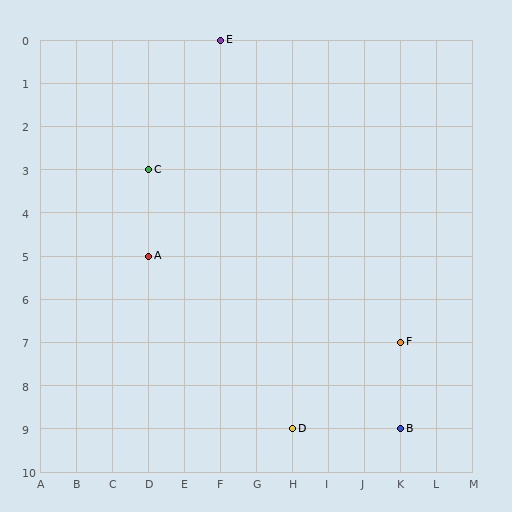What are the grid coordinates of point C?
Point C is at grid coordinates (D, 3).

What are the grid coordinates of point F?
Point F is at grid coordinates (K, 7).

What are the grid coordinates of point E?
Point E is at grid coordinates (F, 0).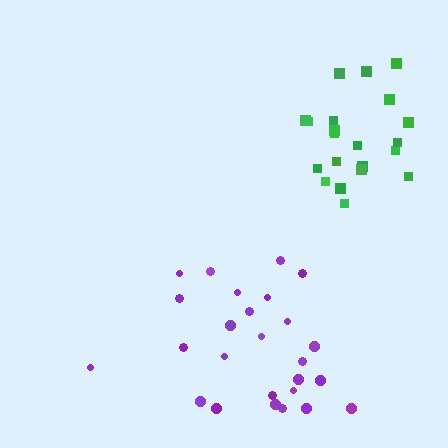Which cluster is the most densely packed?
Green.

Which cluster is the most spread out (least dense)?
Purple.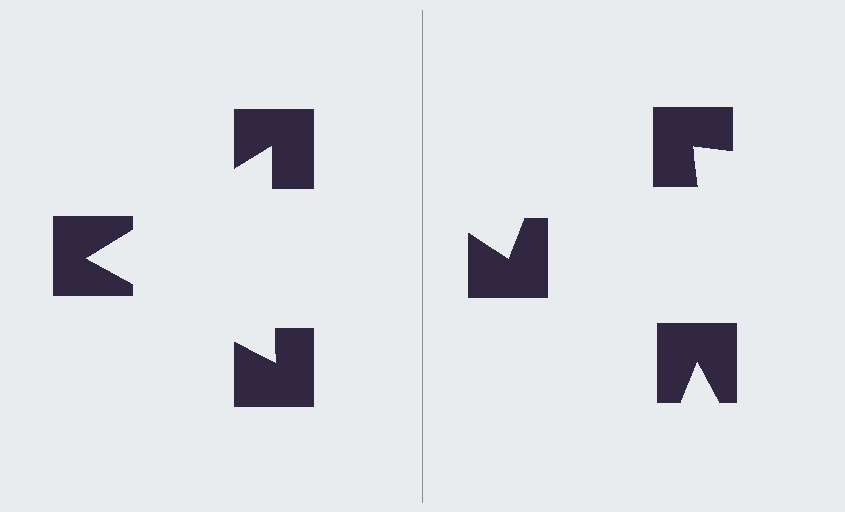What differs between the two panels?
The notched squares are positioned identically on both sides; only the wedge orientations differ. On the left they align to a triangle; on the right they are misaligned.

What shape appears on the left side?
An illusory triangle.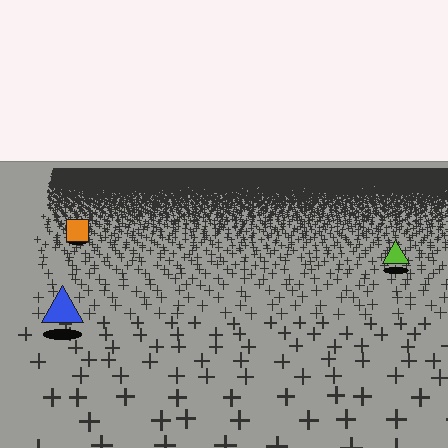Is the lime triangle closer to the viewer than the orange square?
Yes. The lime triangle is closer — you can tell from the texture gradient: the ground texture is coarser near it.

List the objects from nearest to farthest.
From nearest to farthest: the blue triangle, the lime triangle, the orange square.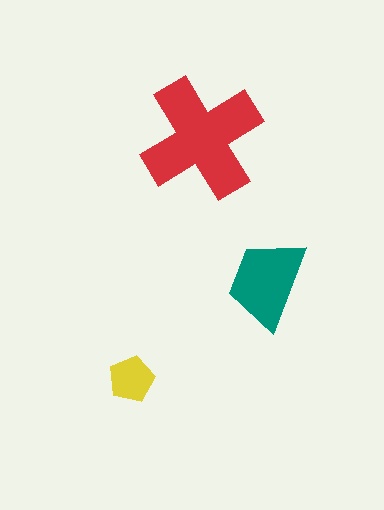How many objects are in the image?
There are 3 objects in the image.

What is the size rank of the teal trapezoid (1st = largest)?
2nd.